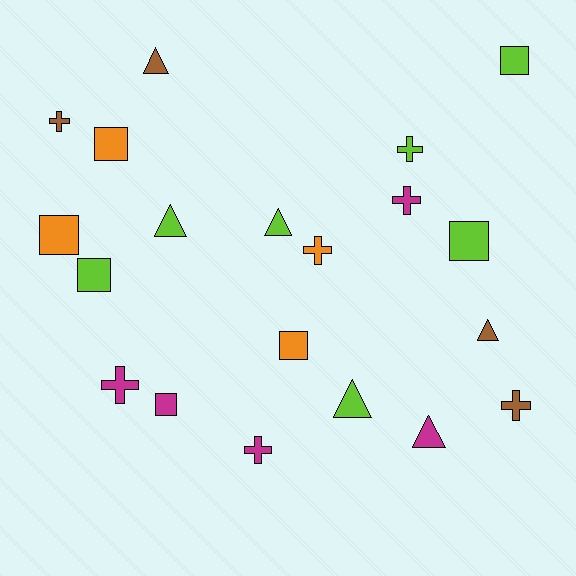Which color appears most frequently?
Lime, with 7 objects.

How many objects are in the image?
There are 20 objects.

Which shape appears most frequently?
Square, with 7 objects.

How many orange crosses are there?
There is 1 orange cross.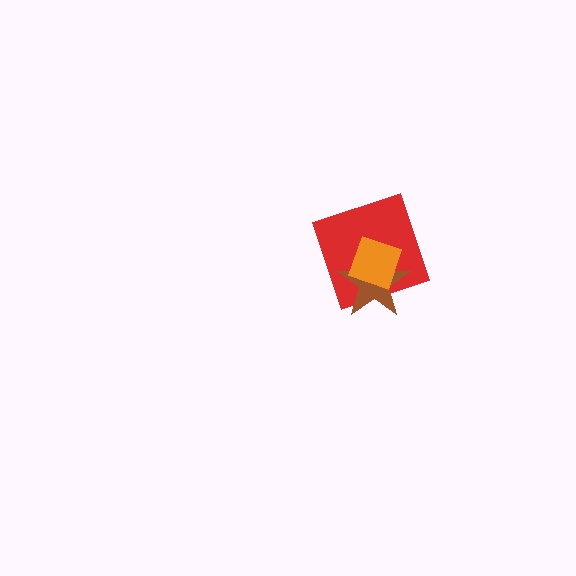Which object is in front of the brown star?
The orange diamond is in front of the brown star.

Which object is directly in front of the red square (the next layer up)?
The brown star is directly in front of the red square.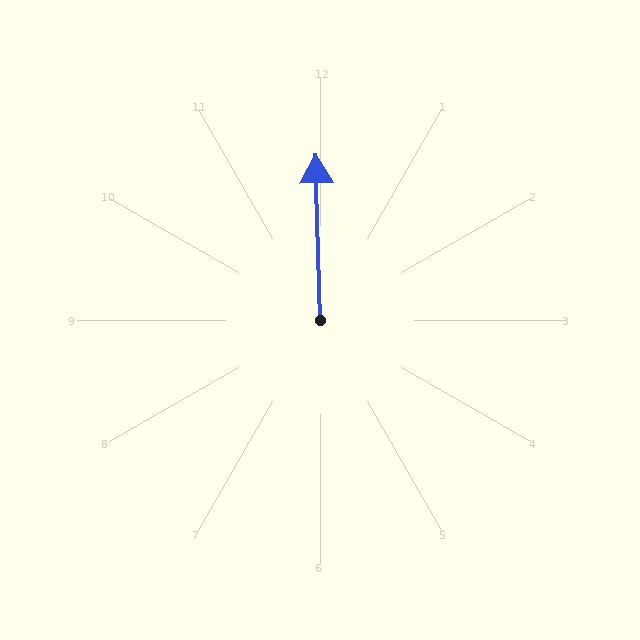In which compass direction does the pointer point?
North.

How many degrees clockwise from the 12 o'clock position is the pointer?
Approximately 359 degrees.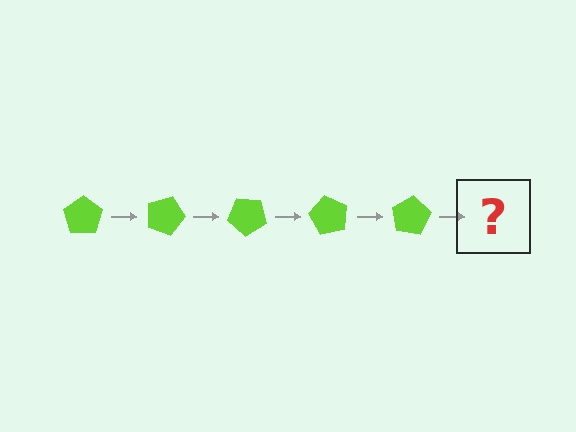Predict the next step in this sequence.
The next step is a lime pentagon rotated 100 degrees.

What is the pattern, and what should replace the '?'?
The pattern is that the pentagon rotates 20 degrees each step. The '?' should be a lime pentagon rotated 100 degrees.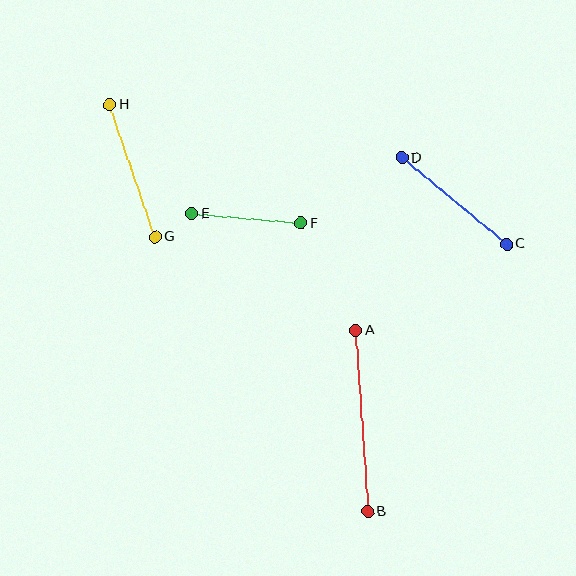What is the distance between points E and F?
The distance is approximately 110 pixels.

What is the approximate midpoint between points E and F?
The midpoint is at approximately (246, 218) pixels.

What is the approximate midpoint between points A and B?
The midpoint is at approximately (362, 421) pixels.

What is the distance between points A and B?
The distance is approximately 182 pixels.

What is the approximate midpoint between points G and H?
The midpoint is at approximately (132, 171) pixels.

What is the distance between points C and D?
The distance is approximately 136 pixels.